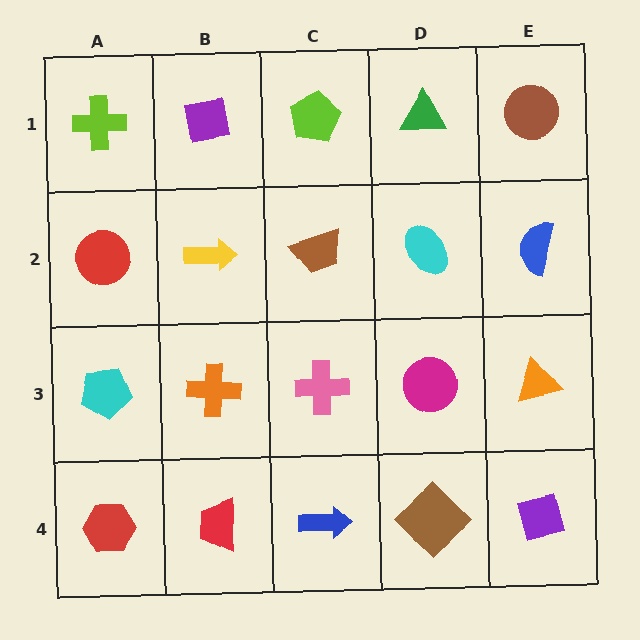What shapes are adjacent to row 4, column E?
An orange triangle (row 3, column E), a brown diamond (row 4, column D).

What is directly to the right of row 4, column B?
A blue arrow.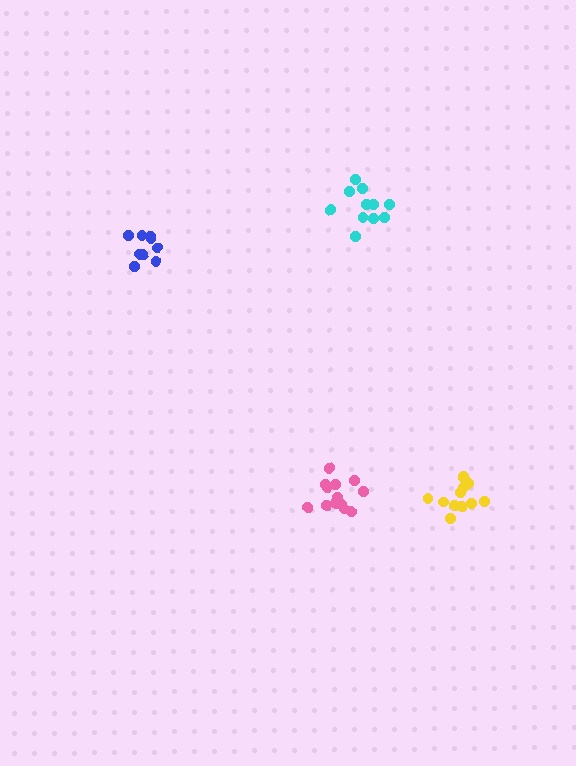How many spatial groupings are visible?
There are 4 spatial groupings.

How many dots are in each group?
Group 1: 9 dots, Group 2: 14 dots, Group 3: 11 dots, Group 4: 13 dots (47 total).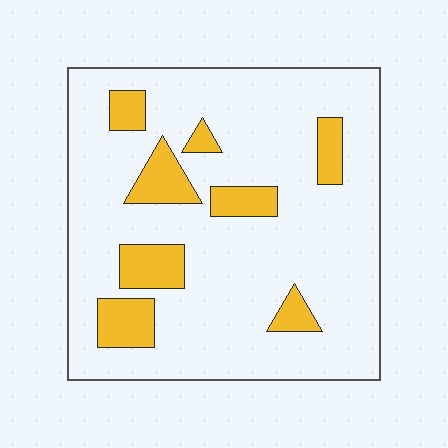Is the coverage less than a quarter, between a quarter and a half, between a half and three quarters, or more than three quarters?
Less than a quarter.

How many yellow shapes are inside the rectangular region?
8.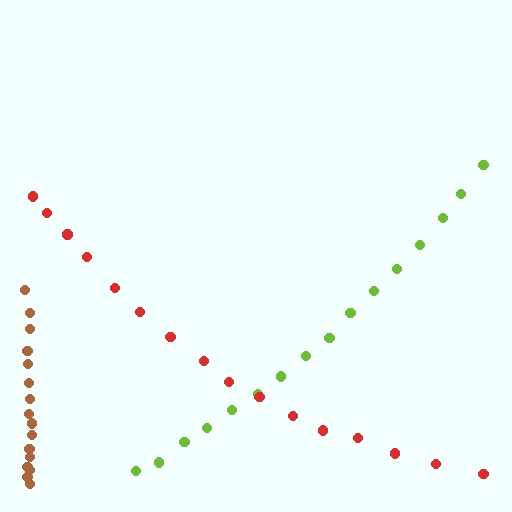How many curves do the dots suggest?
There are 3 distinct paths.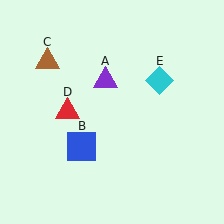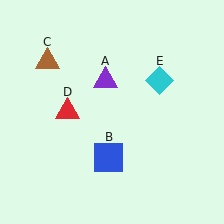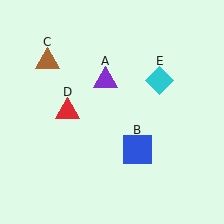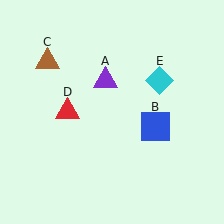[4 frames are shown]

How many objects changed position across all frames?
1 object changed position: blue square (object B).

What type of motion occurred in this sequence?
The blue square (object B) rotated counterclockwise around the center of the scene.